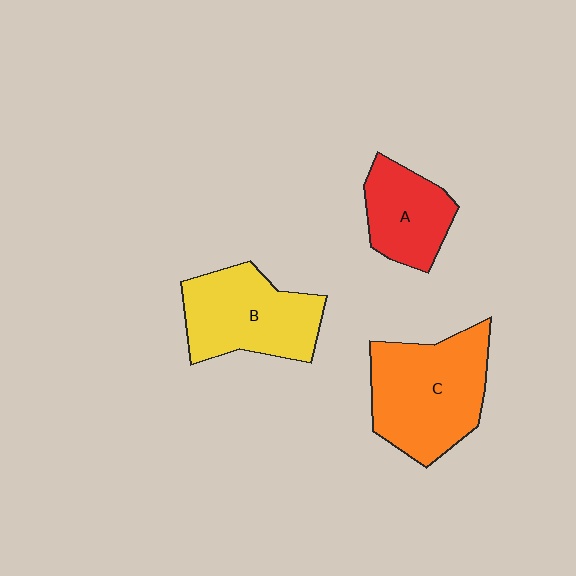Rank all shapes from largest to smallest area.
From largest to smallest: C (orange), B (yellow), A (red).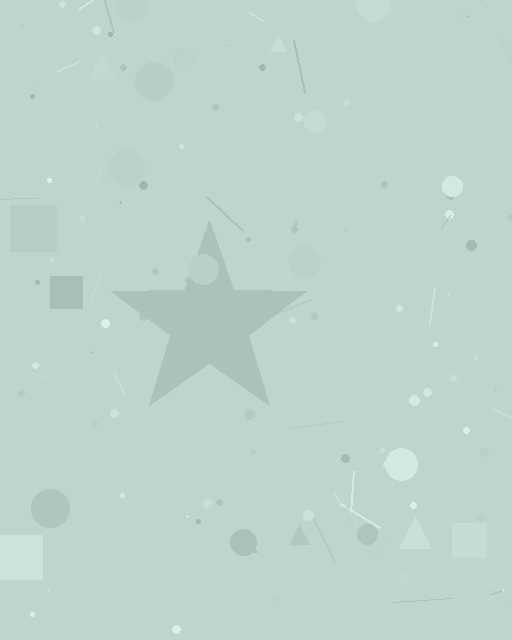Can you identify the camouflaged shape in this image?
The camouflaged shape is a star.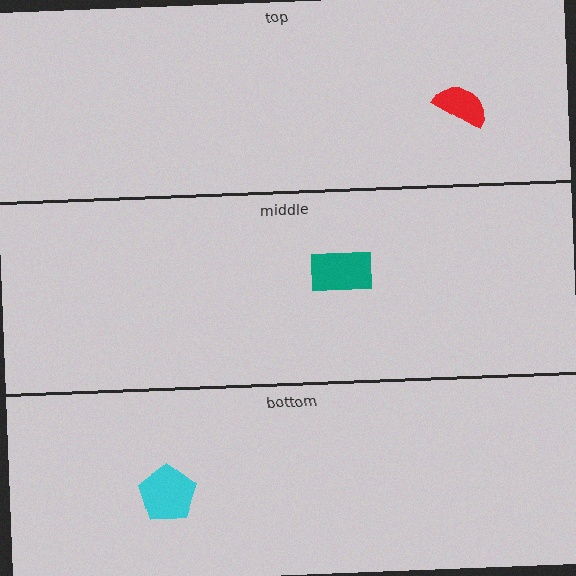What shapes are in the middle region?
The teal rectangle.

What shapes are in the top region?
The red semicircle.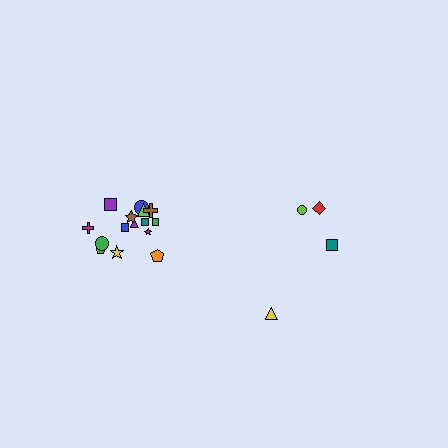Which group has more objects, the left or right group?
The left group.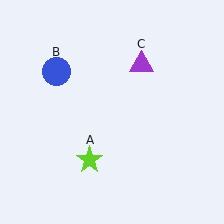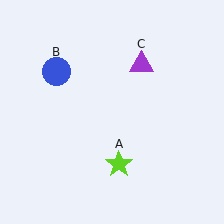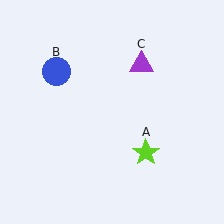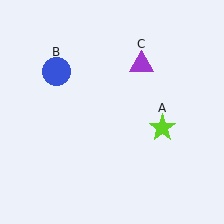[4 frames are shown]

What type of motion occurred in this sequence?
The lime star (object A) rotated counterclockwise around the center of the scene.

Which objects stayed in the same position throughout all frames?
Blue circle (object B) and purple triangle (object C) remained stationary.